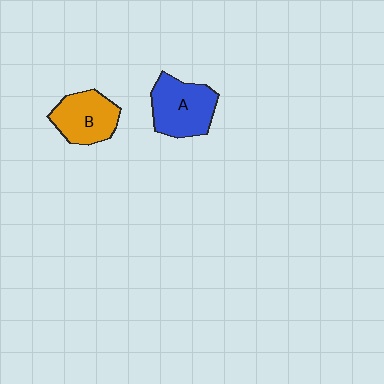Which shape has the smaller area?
Shape B (orange).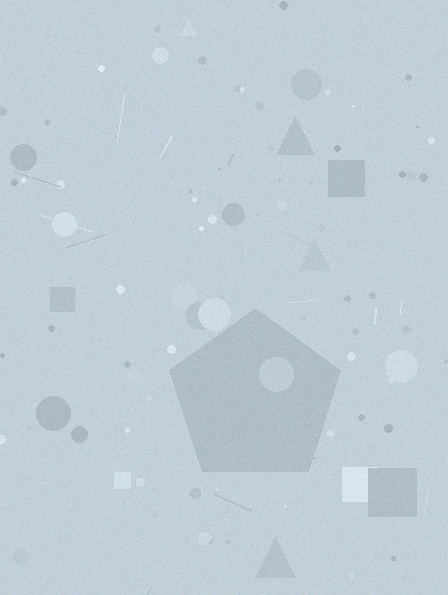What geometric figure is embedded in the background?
A pentagon is embedded in the background.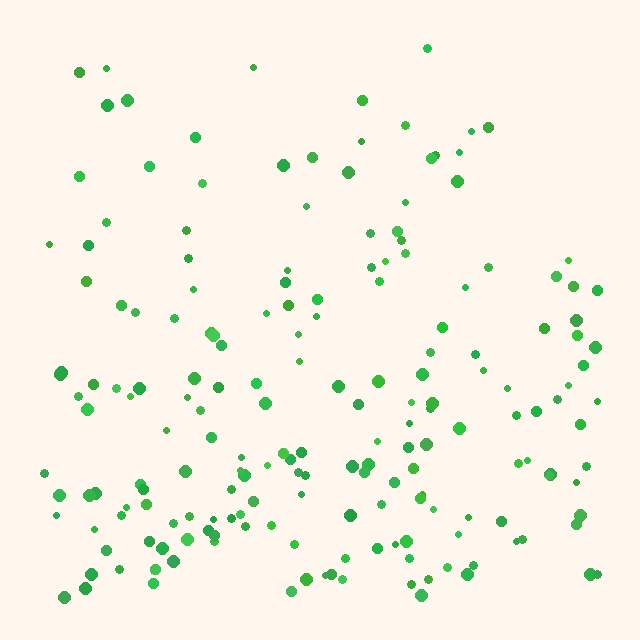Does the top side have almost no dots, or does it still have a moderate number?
Still a moderate number, just noticeably fewer than the bottom.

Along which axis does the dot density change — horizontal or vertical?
Vertical.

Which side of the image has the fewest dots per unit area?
The top.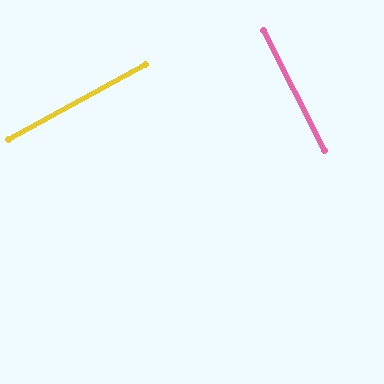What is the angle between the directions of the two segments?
Approximately 88 degrees.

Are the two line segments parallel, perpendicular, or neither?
Perpendicular — they meet at approximately 88°.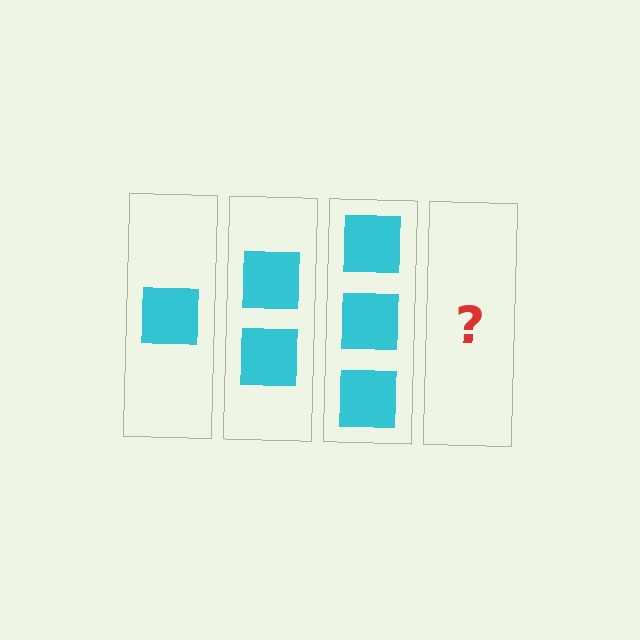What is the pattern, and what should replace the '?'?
The pattern is that each step adds one more square. The '?' should be 4 squares.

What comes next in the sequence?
The next element should be 4 squares.